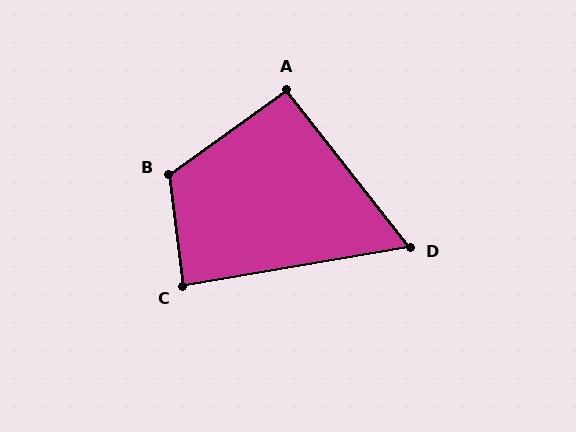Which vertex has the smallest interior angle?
D, at approximately 61 degrees.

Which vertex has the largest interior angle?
B, at approximately 119 degrees.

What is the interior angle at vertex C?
Approximately 88 degrees (approximately right).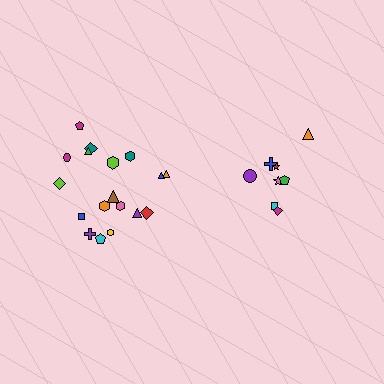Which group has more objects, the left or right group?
The left group.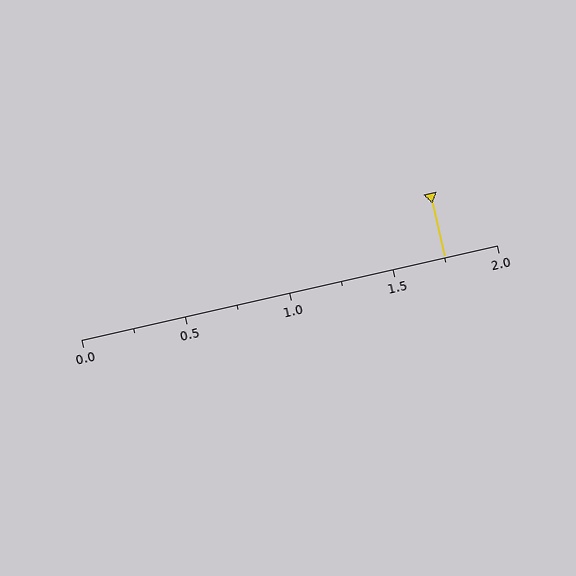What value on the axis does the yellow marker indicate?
The marker indicates approximately 1.75.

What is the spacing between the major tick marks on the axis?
The major ticks are spaced 0.5 apart.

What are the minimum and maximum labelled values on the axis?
The axis runs from 0.0 to 2.0.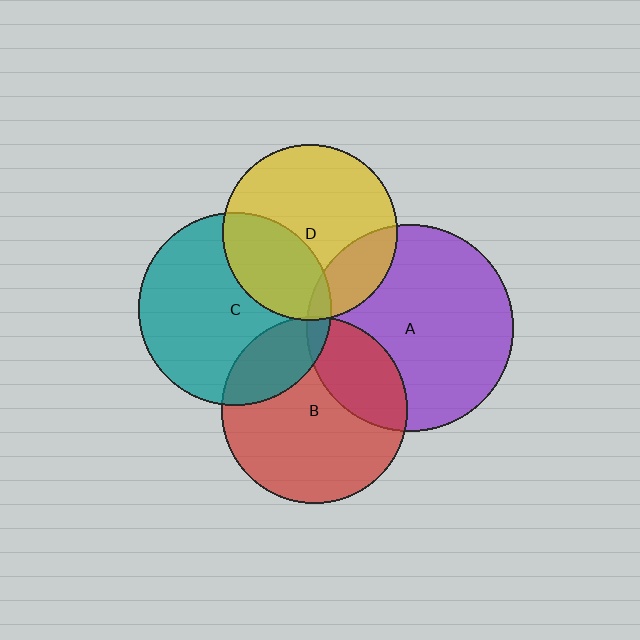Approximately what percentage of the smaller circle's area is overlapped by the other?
Approximately 20%.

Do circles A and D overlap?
Yes.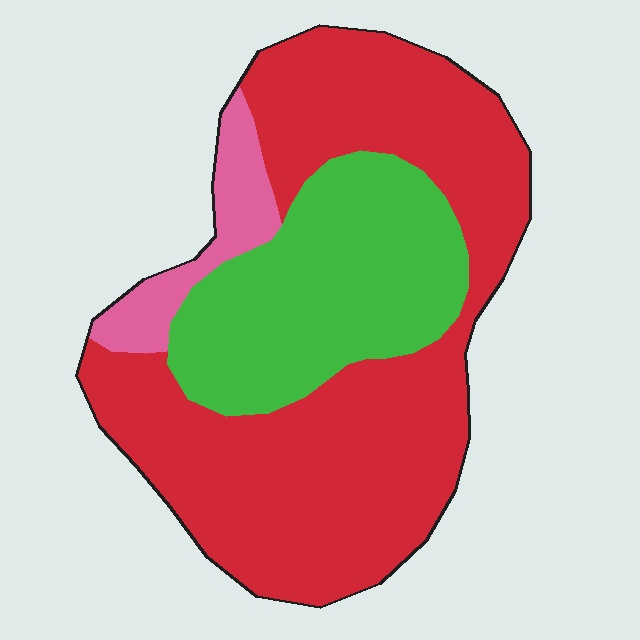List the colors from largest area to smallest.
From largest to smallest: red, green, pink.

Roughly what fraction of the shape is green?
Green takes up about one third (1/3) of the shape.